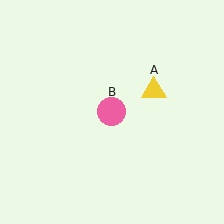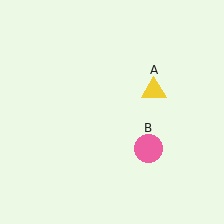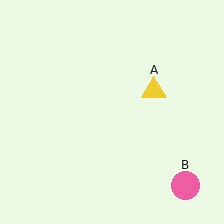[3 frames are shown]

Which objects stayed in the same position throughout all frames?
Yellow triangle (object A) remained stationary.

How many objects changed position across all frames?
1 object changed position: pink circle (object B).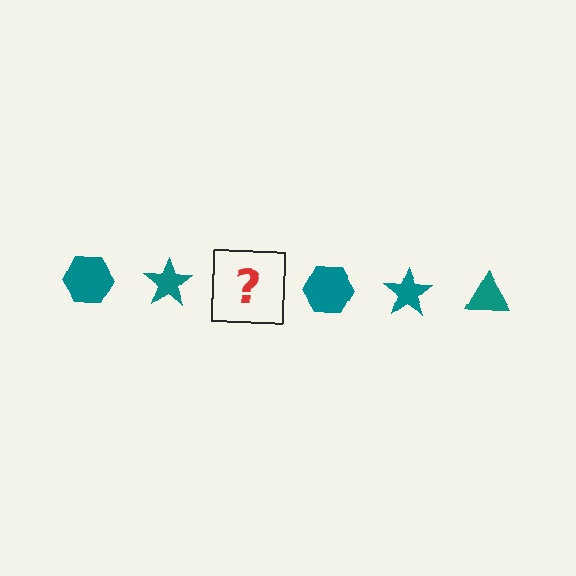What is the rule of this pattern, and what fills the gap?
The rule is that the pattern cycles through hexagon, star, triangle shapes in teal. The gap should be filled with a teal triangle.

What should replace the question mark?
The question mark should be replaced with a teal triangle.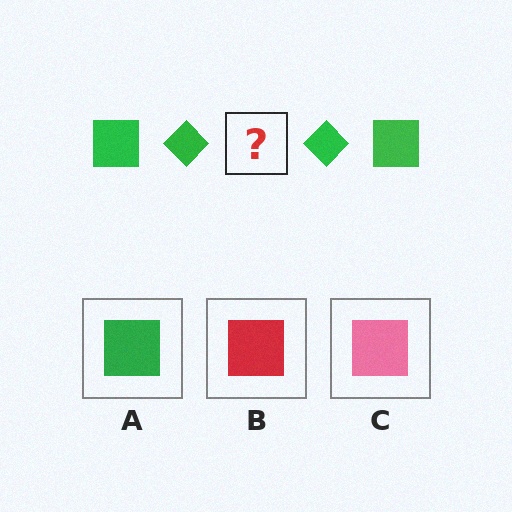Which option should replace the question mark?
Option A.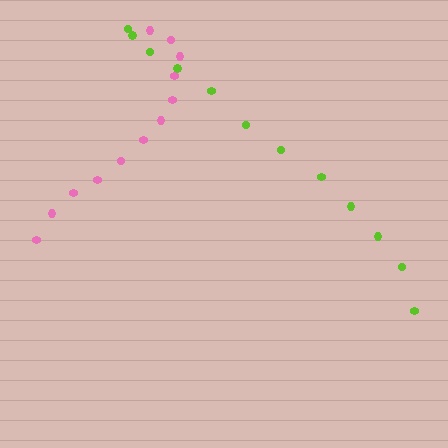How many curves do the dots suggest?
There are 2 distinct paths.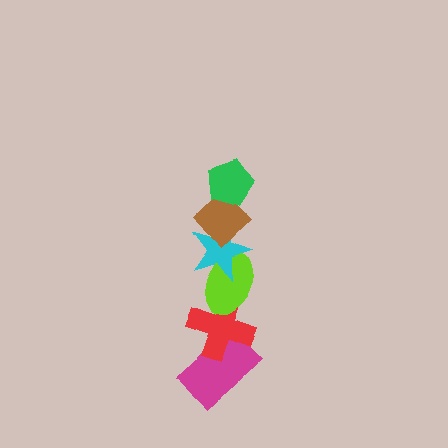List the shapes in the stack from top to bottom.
From top to bottom: the green pentagon, the brown diamond, the cyan star, the lime ellipse, the red cross, the magenta rectangle.